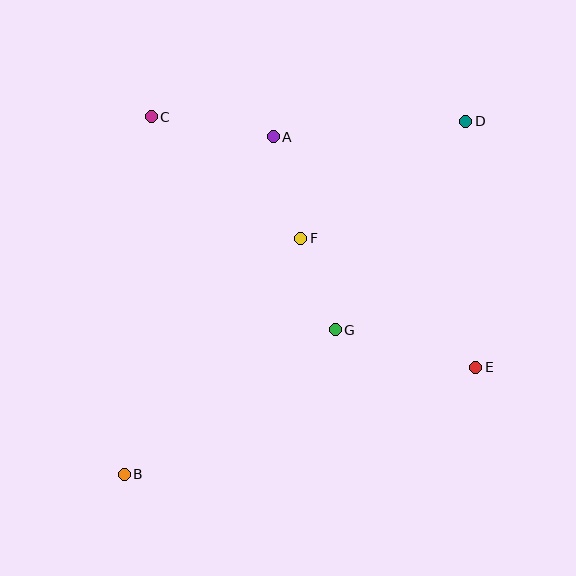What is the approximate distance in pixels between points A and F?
The distance between A and F is approximately 105 pixels.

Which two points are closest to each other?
Points F and G are closest to each other.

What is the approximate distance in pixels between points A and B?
The distance between A and B is approximately 369 pixels.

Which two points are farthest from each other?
Points B and D are farthest from each other.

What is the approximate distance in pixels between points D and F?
The distance between D and F is approximately 203 pixels.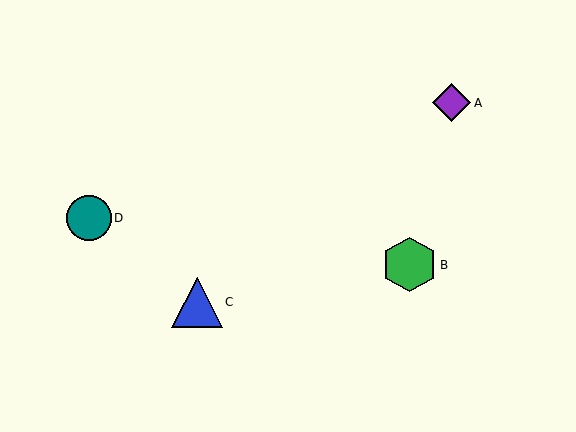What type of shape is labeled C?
Shape C is a blue triangle.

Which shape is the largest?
The green hexagon (labeled B) is the largest.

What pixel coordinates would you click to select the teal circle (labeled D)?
Click at (89, 218) to select the teal circle D.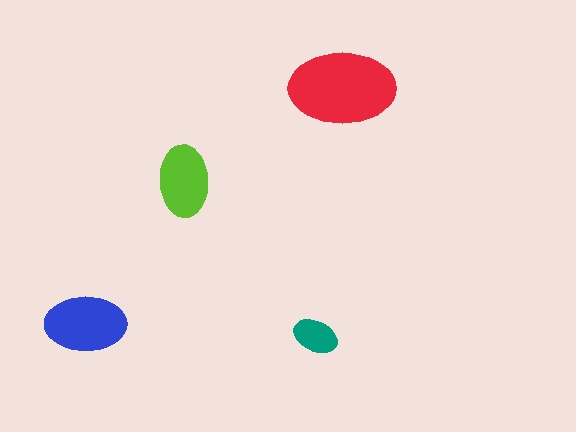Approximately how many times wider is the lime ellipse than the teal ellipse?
About 1.5 times wider.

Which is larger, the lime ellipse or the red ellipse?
The red one.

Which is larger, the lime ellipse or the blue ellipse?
The blue one.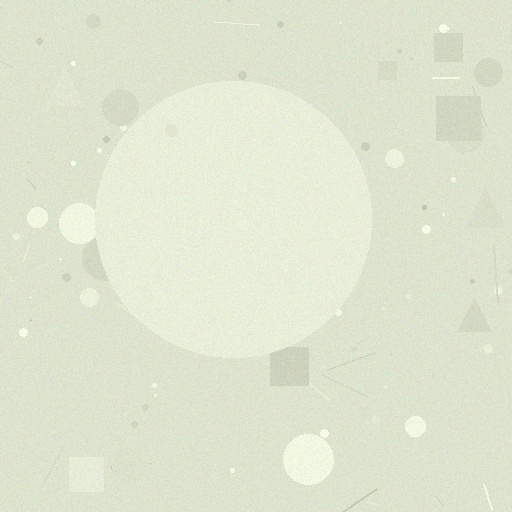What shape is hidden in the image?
A circle is hidden in the image.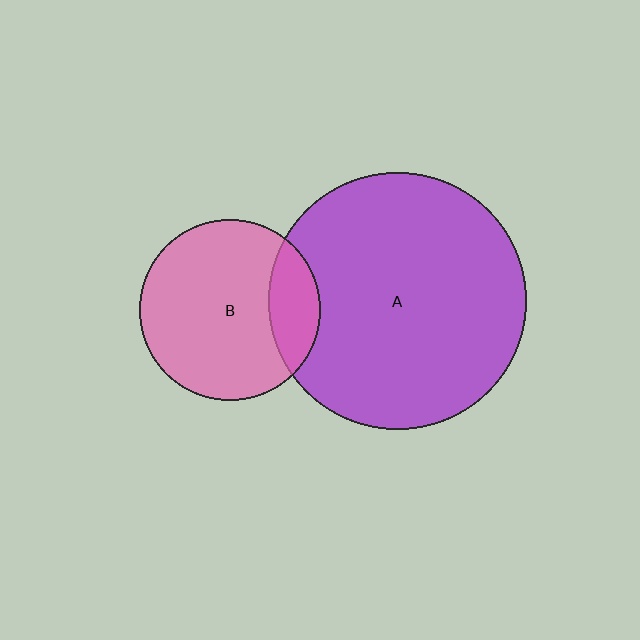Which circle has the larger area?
Circle A (purple).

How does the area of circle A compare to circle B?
Approximately 2.0 times.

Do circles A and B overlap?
Yes.